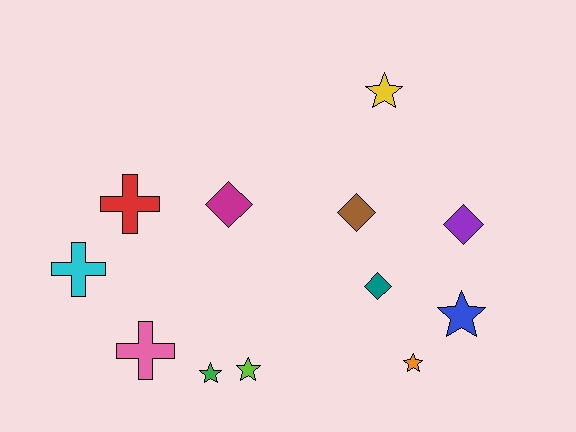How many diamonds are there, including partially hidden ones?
There are 4 diamonds.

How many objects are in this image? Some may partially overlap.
There are 12 objects.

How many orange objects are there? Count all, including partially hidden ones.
There is 1 orange object.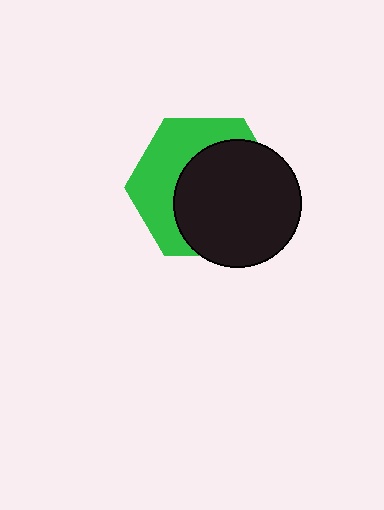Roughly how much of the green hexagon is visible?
A small part of it is visible (roughly 42%).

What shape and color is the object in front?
The object in front is a black circle.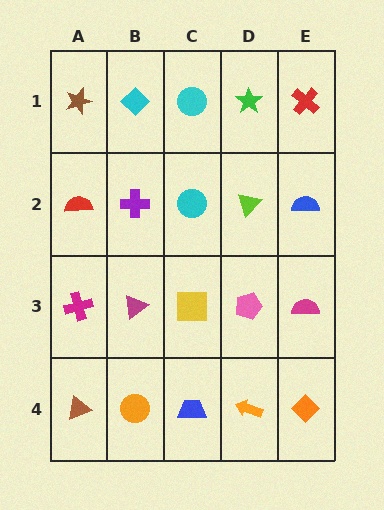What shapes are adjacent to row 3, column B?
A purple cross (row 2, column B), an orange circle (row 4, column B), a magenta cross (row 3, column A), a yellow square (row 3, column C).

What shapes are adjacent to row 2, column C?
A cyan circle (row 1, column C), a yellow square (row 3, column C), a purple cross (row 2, column B), a lime triangle (row 2, column D).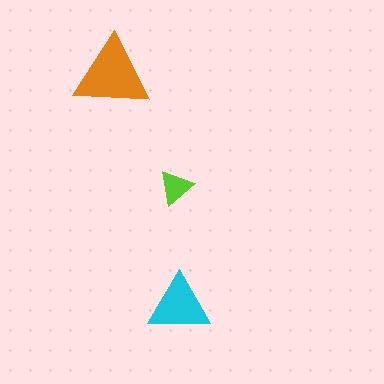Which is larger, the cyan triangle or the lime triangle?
The cyan one.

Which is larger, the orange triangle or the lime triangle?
The orange one.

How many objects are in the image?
There are 3 objects in the image.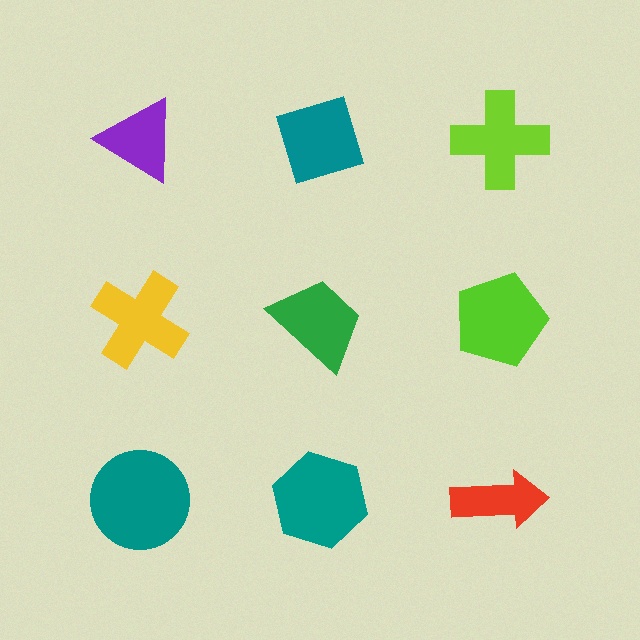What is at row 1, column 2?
A teal diamond.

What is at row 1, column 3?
A lime cross.